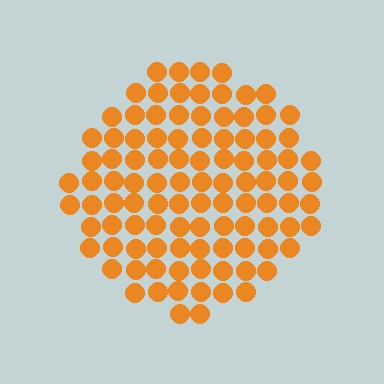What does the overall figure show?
The overall figure shows a circle.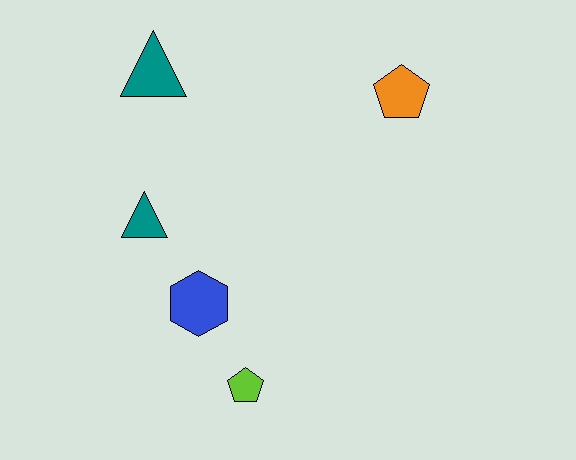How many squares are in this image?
There are no squares.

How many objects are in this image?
There are 5 objects.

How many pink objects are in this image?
There are no pink objects.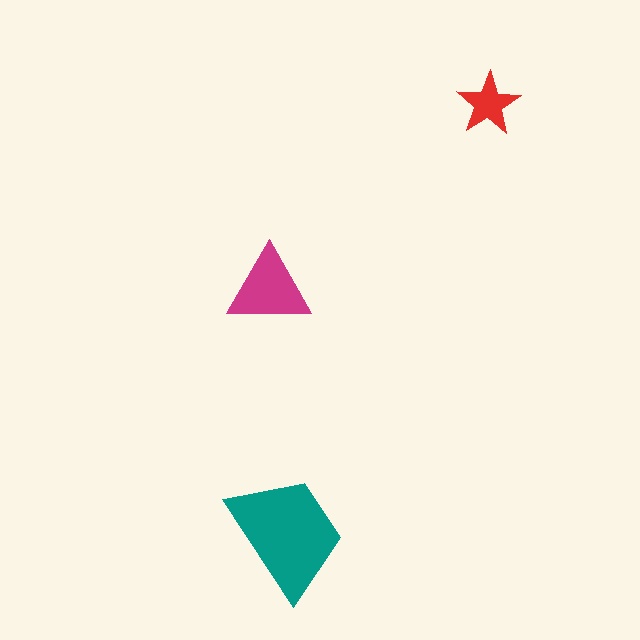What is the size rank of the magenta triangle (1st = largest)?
2nd.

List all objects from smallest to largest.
The red star, the magenta triangle, the teal trapezoid.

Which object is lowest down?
The teal trapezoid is bottommost.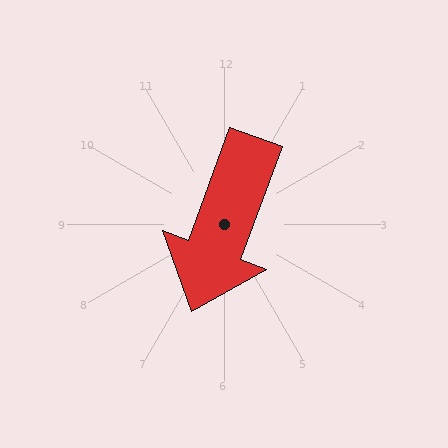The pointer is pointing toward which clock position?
Roughly 7 o'clock.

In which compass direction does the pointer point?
South.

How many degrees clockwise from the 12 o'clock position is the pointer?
Approximately 200 degrees.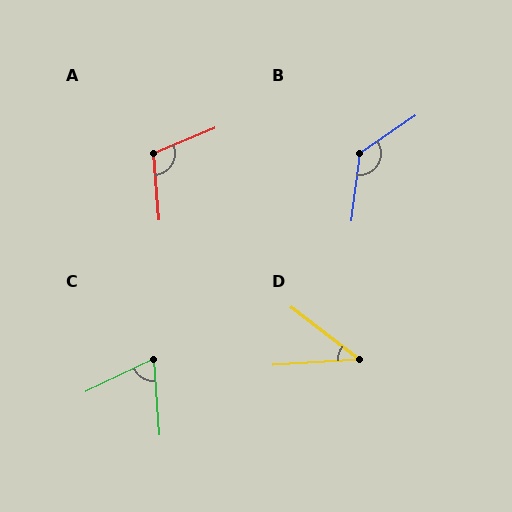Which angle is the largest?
B, at approximately 132 degrees.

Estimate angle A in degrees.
Approximately 108 degrees.